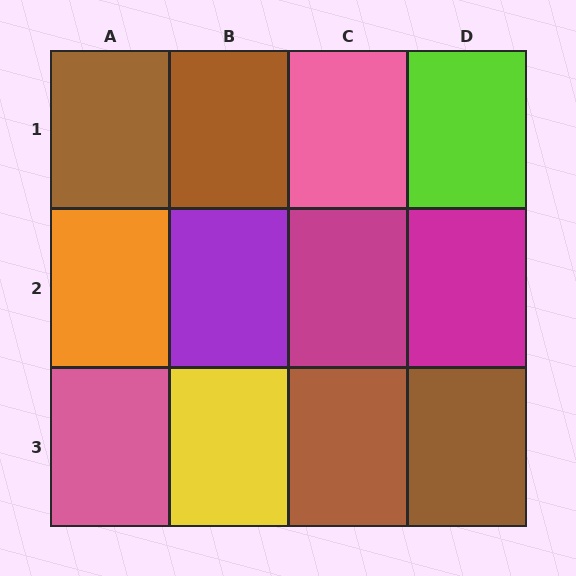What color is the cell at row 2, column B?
Purple.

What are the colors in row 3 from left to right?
Pink, yellow, brown, brown.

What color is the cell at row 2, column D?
Magenta.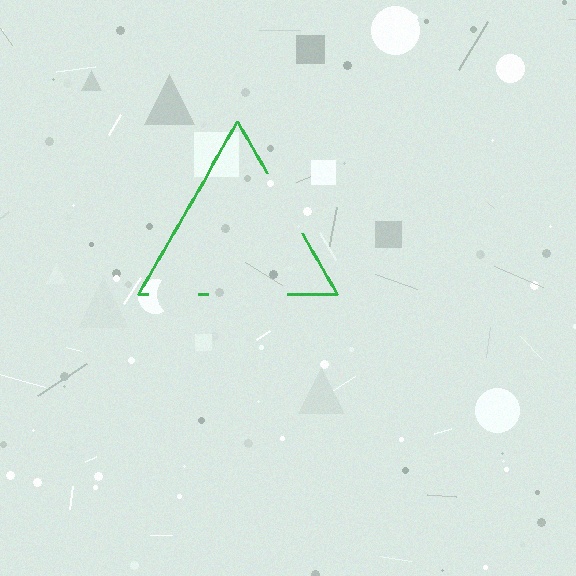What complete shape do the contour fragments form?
The contour fragments form a triangle.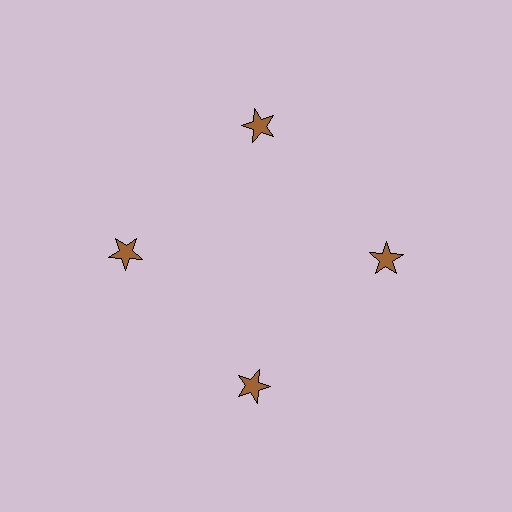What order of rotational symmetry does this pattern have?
This pattern has 4-fold rotational symmetry.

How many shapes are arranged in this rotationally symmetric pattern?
There are 4 shapes, arranged in 4 groups of 1.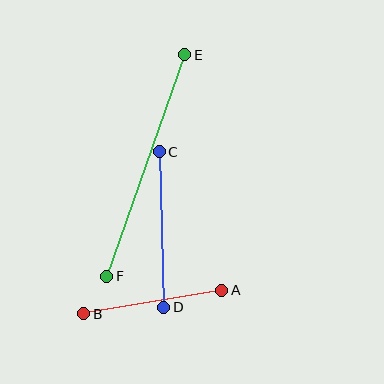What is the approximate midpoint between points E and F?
The midpoint is at approximately (146, 166) pixels.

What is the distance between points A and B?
The distance is approximately 140 pixels.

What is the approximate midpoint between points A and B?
The midpoint is at approximately (153, 302) pixels.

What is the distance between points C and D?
The distance is approximately 155 pixels.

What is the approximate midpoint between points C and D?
The midpoint is at approximately (162, 229) pixels.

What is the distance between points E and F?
The distance is approximately 235 pixels.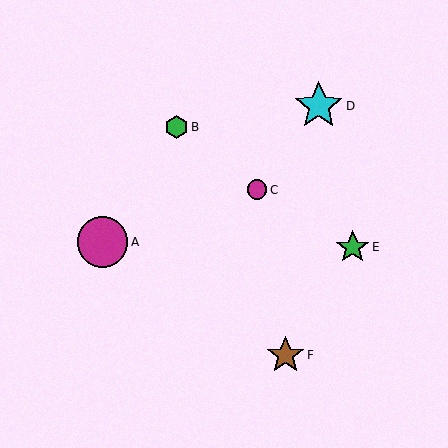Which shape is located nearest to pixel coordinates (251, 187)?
The magenta circle (labeled C) at (257, 190) is nearest to that location.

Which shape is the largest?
The magenta circle (labeled A) is the largest.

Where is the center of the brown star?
The center of the brown star is at (285, 355).